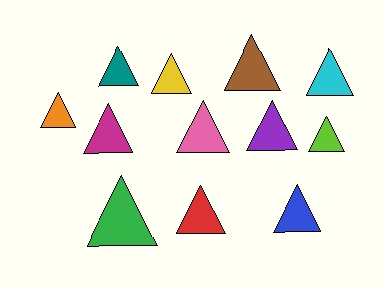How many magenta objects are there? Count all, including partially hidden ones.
There is 1 magenta object.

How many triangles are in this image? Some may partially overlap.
There are 12 triangles.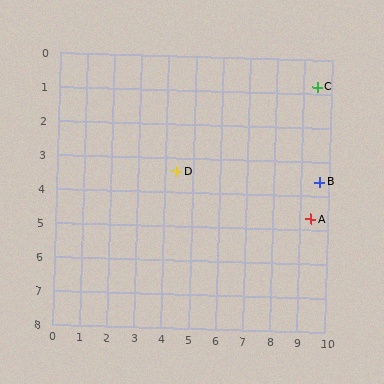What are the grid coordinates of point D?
Point D is at approximately (4.4, 3.4).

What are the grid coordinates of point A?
Point A is at approximately (9.4, 4.7).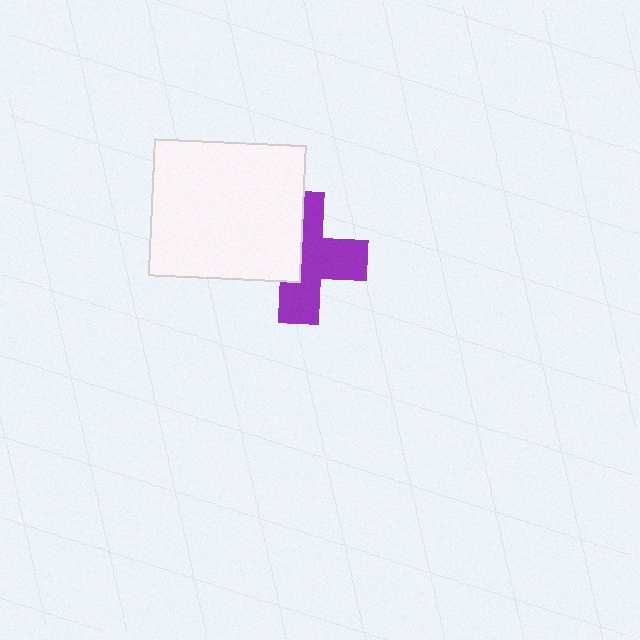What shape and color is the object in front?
The object in front is a white rectangle.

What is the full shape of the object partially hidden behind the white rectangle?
The partially hidden object is a purple cross.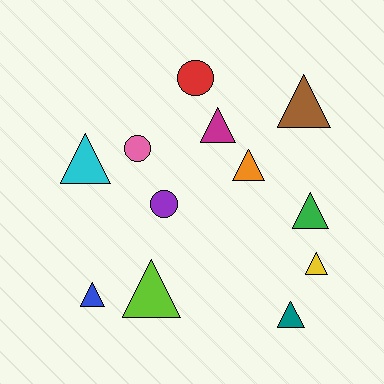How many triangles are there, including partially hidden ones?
There are 9 triangles.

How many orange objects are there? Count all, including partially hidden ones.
There is 1 orange object.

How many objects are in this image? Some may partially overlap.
There are 12 objects.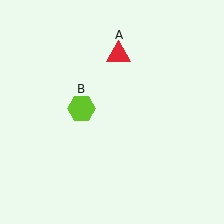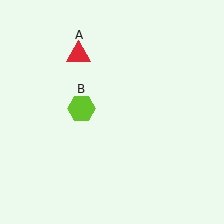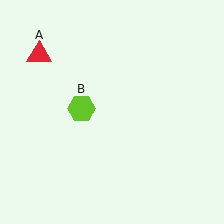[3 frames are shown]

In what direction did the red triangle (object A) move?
The red triangle (object A) moved left.